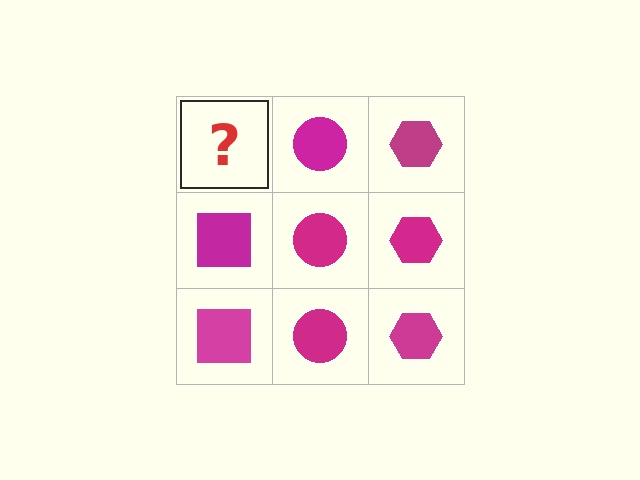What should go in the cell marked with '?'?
The missing cell should contain a magenta square.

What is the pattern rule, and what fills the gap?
The rule is that each column has a consistent shape. The gap should be filled with a magenta square.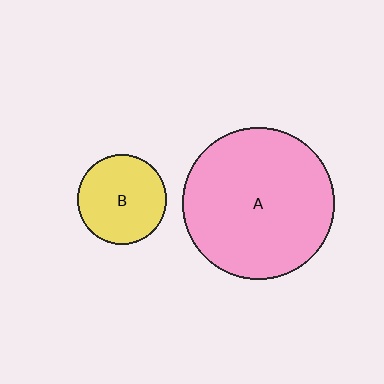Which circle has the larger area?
Circle A (pink).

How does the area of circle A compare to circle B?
Approximately 2.9 times.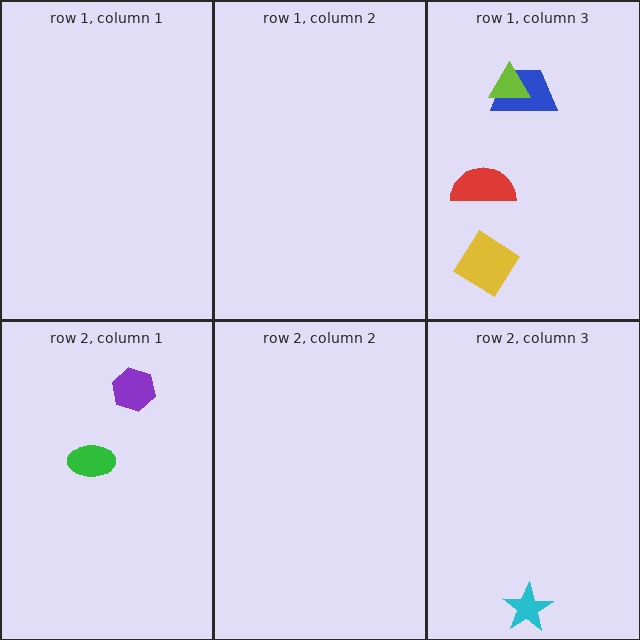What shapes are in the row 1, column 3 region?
The blue trapezoid, the lime triangle, the yellow diamond, the red semicircle.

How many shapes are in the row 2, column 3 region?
1.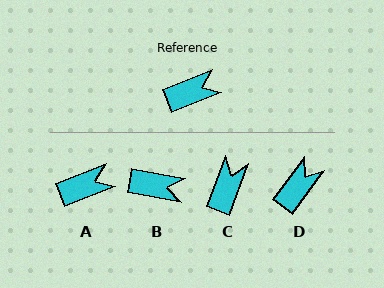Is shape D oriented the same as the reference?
No, it is off by about 32 degrees.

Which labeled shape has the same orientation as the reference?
A.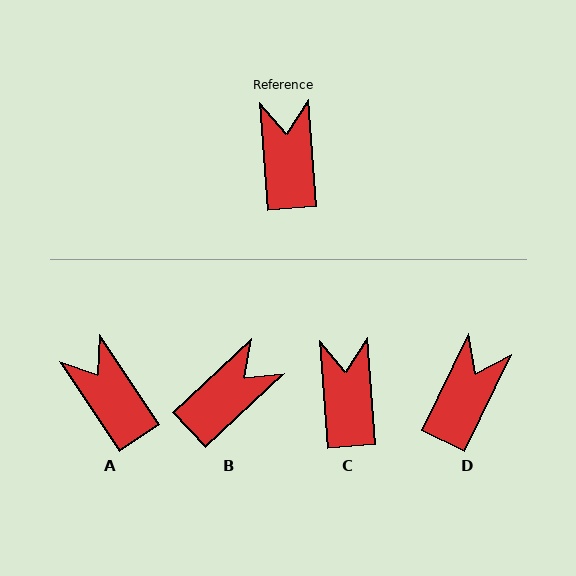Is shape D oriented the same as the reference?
No, it is off by about 30 degrees.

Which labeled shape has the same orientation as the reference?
C.